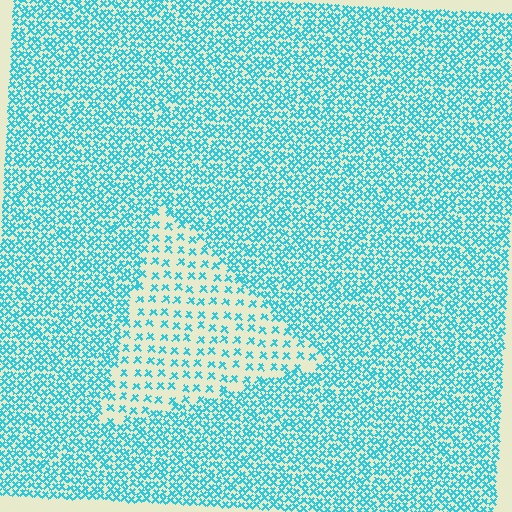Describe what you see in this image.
The image contains small cyan elements arranged at two different densities. A triangle-shaped region is visible where the elements are less densely packed than the surrounding area.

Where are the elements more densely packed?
The elements are more densely packed outside the triangle boundary.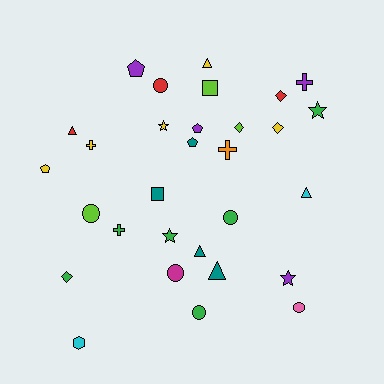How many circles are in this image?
There are 6 circles.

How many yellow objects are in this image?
There are 5 yellow objects.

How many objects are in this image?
There are 30 objects.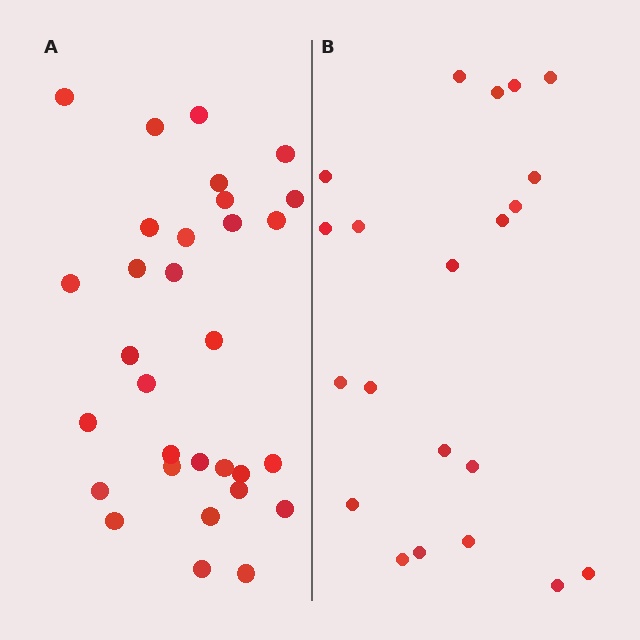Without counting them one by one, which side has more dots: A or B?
Region A (the left region) has more dots.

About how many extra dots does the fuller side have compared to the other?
Region A has roughly 10 or so more dots than region B.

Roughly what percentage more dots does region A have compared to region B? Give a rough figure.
About 50% more.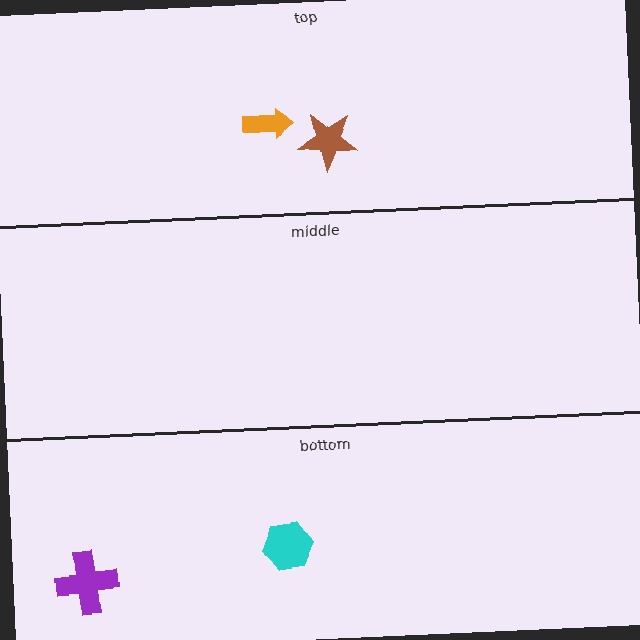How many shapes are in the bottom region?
2.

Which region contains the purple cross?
The bottom region.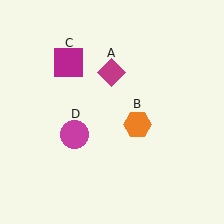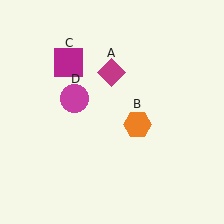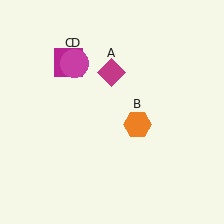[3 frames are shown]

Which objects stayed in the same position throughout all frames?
Magenta diamond (object A) and orange hexagon (object B) and magenta square (object C) remained stationary.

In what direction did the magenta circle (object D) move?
The magenta circle (object D) moved up.